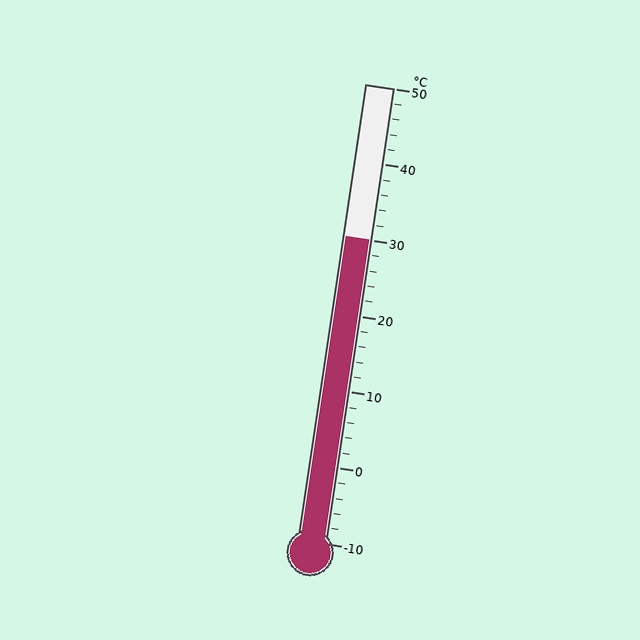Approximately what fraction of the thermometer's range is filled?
The thermometer is filled to approximately 65% of its range.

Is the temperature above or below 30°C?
The temperature is at 30°C.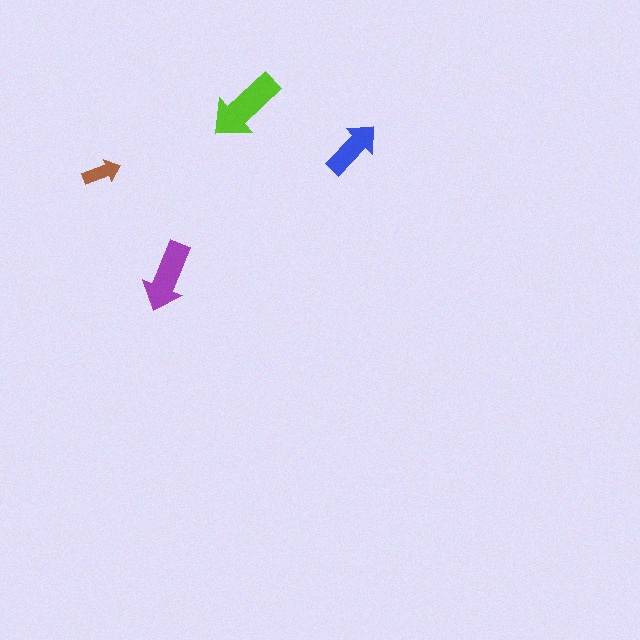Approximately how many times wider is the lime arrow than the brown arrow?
About 2 times wider.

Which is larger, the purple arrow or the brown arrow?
The purple one.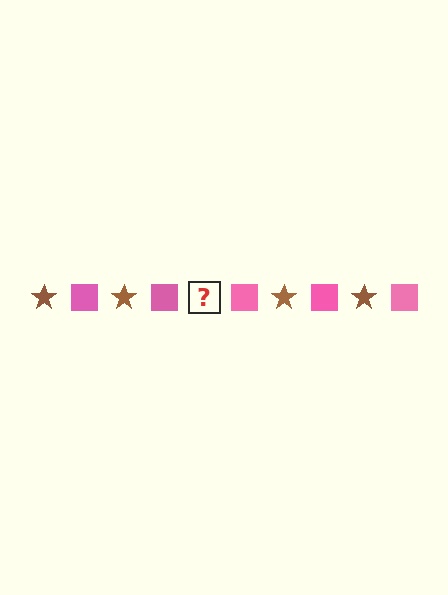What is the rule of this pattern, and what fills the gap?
The rule is that the pattern alternates between brown star and pink square. The gap should be filled with a brown star.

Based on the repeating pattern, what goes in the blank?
The blank should be a brown star.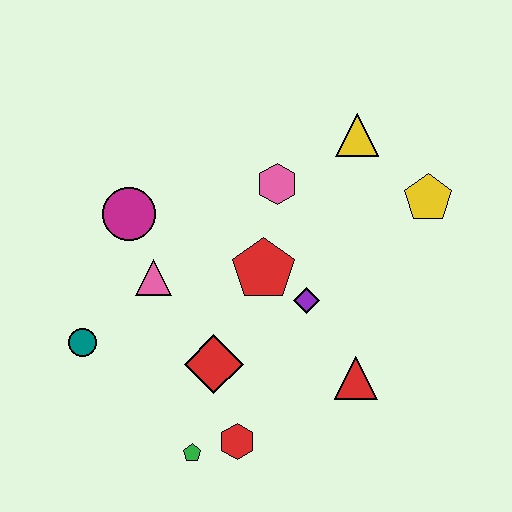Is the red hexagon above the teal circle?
No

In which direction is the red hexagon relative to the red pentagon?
The red hexagon is below the red pentagon.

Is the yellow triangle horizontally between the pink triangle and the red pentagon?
No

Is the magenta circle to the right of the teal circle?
Yes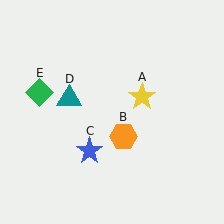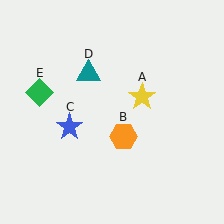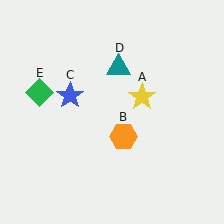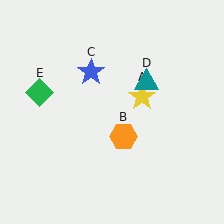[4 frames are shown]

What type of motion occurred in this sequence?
The blue star (object C), teal triangle (object D) rotated clockwise around the center of the scene.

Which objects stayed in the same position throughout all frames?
Yellow star (object A) and orange hexagon (object B) and green diamond (object E) remained stationary.